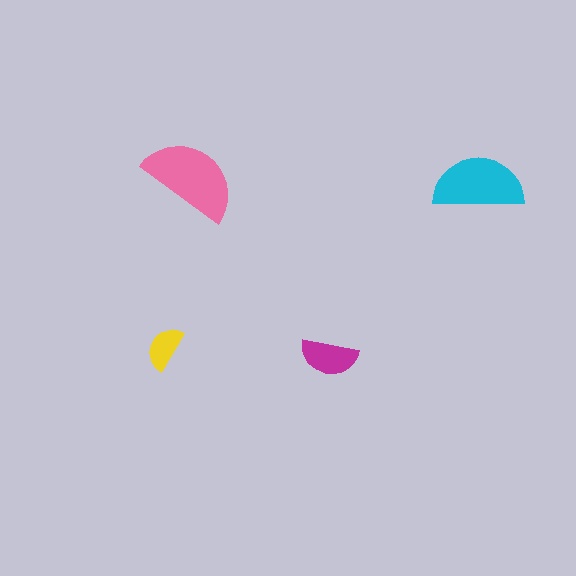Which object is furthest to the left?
The yellow semicircle is leftmost.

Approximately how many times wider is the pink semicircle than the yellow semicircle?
About 2 times wider.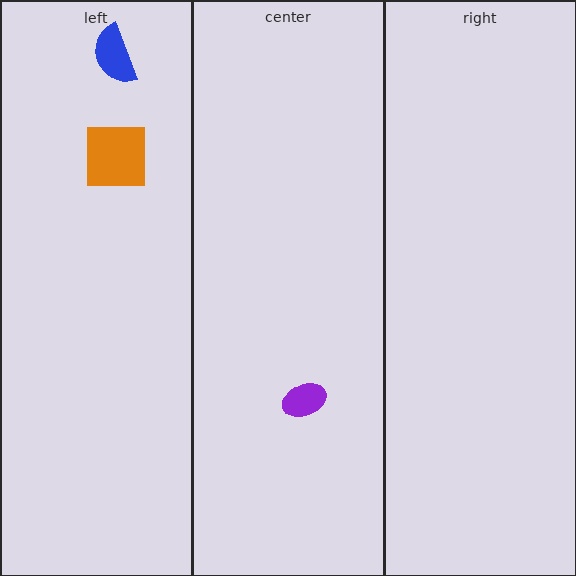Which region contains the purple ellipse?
The center region.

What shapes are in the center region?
The purple ellipse.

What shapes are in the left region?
The orange square, the blue semicircle.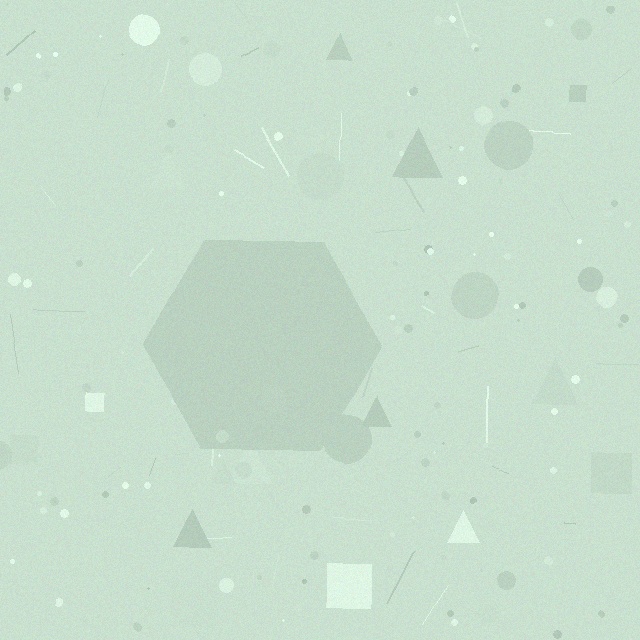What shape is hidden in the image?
A hexagon is hidden in the image.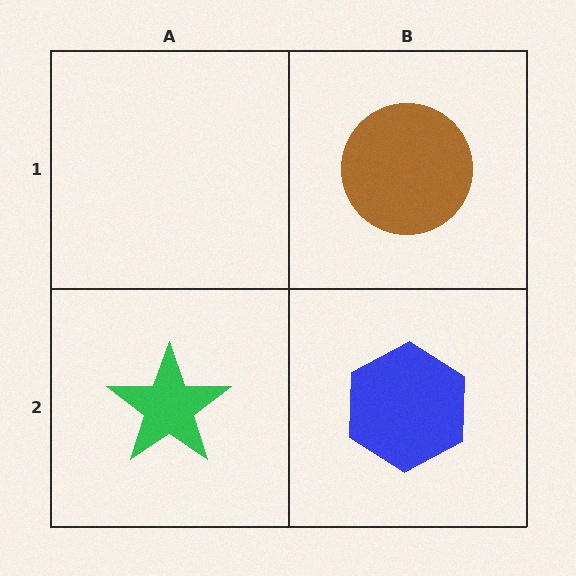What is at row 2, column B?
A blue hexagon.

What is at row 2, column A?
A green star.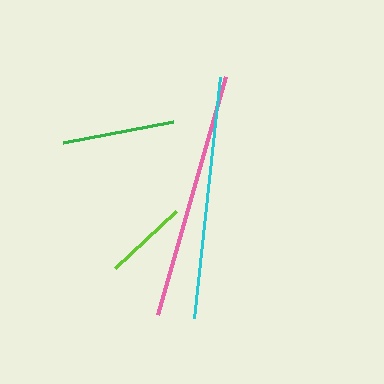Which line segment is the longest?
The pink line is the longest at approximately 247 pixels.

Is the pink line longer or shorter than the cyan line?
The pink line is longer than the cyan line.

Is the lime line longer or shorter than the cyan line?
The cyan line is longer than the lime line.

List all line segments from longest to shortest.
From longest to shortest: pink, cyan, green, lime.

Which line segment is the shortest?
The lime line is the shortest at approximately 83 pixels.